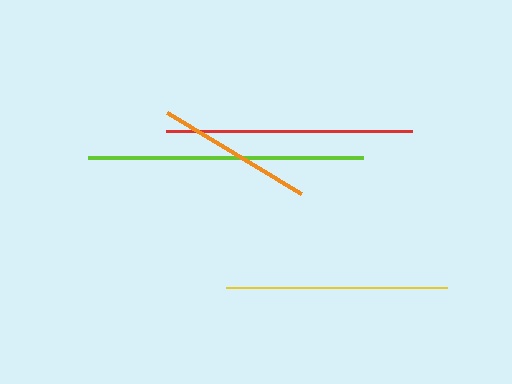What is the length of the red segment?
The red segment is approximately 246 pixels long.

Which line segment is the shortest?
The orange line is the shortest at approximately 156 pixels.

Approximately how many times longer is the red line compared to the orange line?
The red line is approximately 1.6 times the length of the orange line.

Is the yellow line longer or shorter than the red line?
The red line is longer than the yellow line.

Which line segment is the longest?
The lime line is the longest at approximately 275 pixels.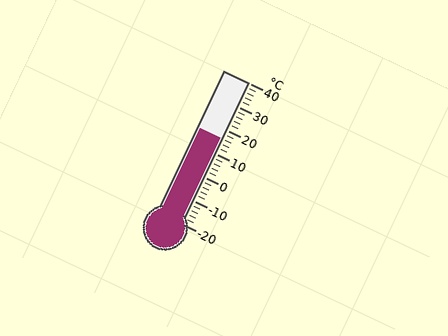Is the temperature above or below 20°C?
The temperature is below 20°C.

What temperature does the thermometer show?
The thermometer shows approximately 16°C.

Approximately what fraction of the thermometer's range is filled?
The thermometer is filled to approximately 60% of its range.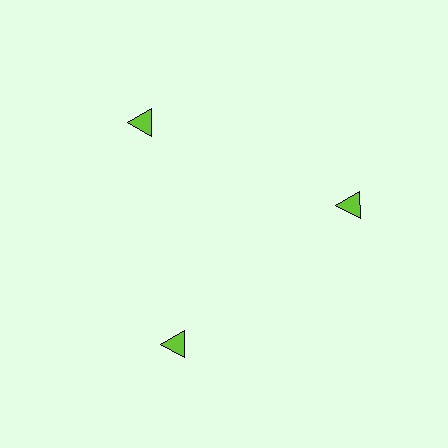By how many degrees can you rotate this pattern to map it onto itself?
The pattern maps onto itself every 120 degrees of rotation.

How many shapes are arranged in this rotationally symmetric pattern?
There are 3 shapes, arranged in 3 groups of 1.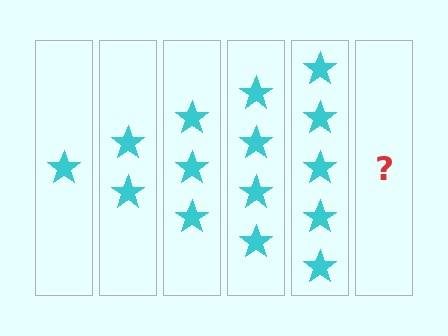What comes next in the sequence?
The next element should be 6 stars.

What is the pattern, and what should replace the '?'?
The pattern is that each step adds one more star. The '?' should be 6 stars.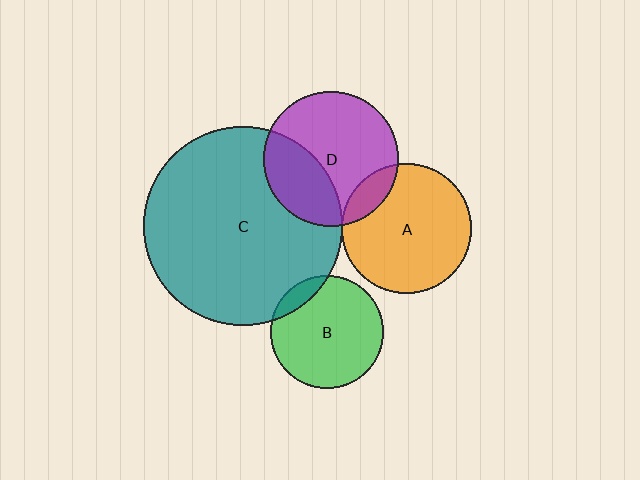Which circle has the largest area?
Circle C (teal).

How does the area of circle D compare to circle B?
Approximately 1.4 times.